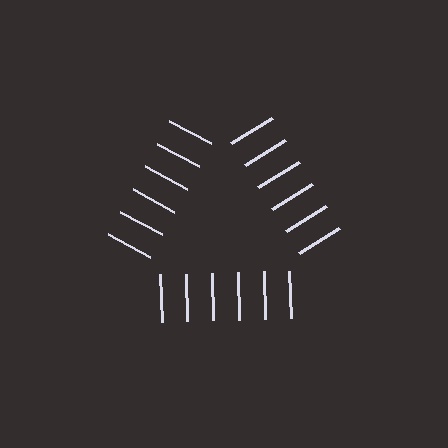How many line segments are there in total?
18 — 6 along each of the 3 edges.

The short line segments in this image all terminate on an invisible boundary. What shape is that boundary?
An illusory triangle — the line segments terminate on its edges but no continuous stroke is drawn.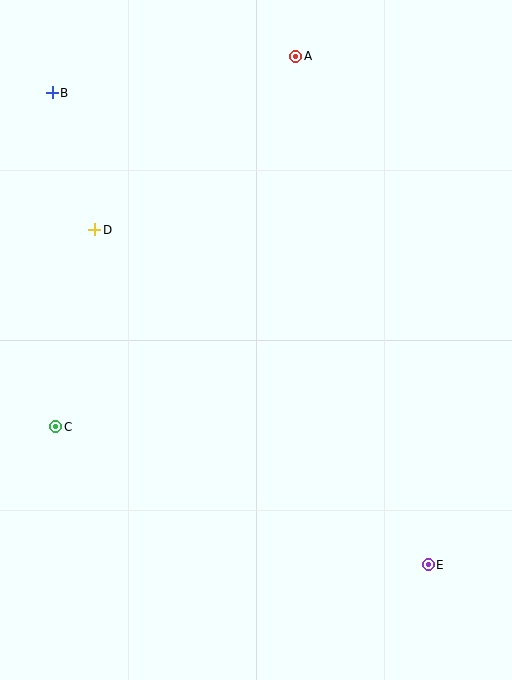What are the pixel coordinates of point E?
Point E is at (428, 565).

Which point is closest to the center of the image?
Point D at (95, 230) is closest to the center.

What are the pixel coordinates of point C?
Point C is at (56, 427).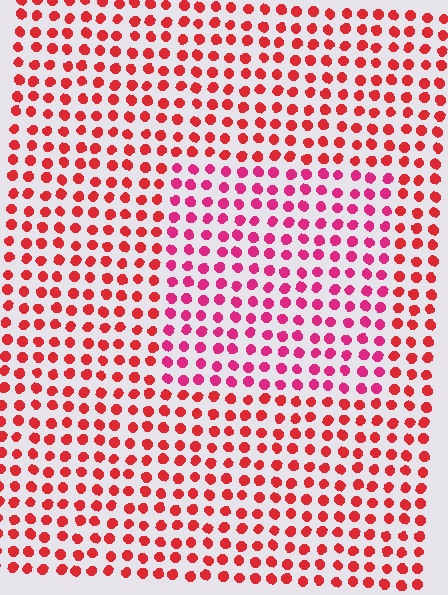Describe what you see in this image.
The image is filled with small red elements in a uniform arrangement. A rectangle-shaped region is visible where the elements are tinted to a slightly different hue, forming a subtle color boundary.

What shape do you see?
I see a rectangle.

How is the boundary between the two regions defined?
The boundary is defined purely by a slight shift in hue (about 27 degrees). Spacing, size, and orientation are identical on both sides.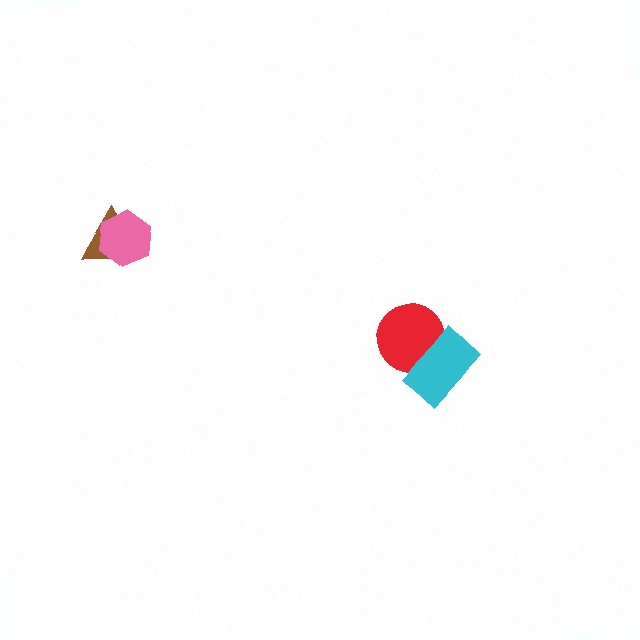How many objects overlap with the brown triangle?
1 object overlaps with the brown triangle.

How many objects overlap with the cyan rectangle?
1 object overlaps with the cyan rectangle.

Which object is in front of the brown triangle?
The pink hexagon is in front of the brown triangle.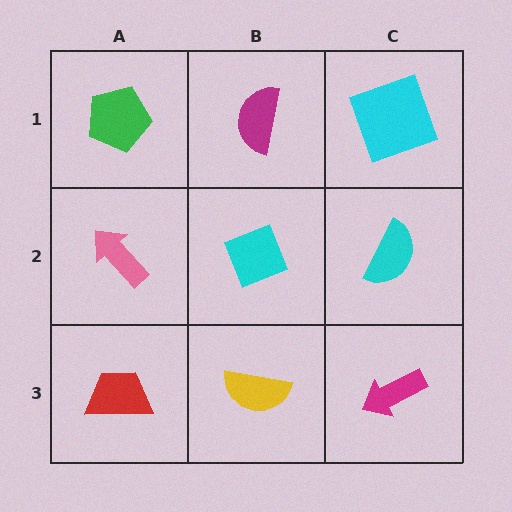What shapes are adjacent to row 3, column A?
A pink arrow (row 2, column A), a yellow semicircle (row 3, column B).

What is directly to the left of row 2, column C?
A cyan diamond.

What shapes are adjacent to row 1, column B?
A cyan diamond (row 2, column B), a green pentagon (row 1, column A), a cyan square (row 1, column C).